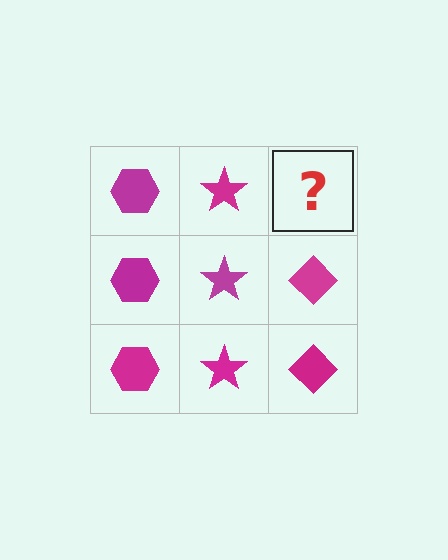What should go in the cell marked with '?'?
The missing cell should contain a magenta diamond.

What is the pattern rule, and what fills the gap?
The rule is that each column has a consistent shape. The gap should be filled with a magenta diamond.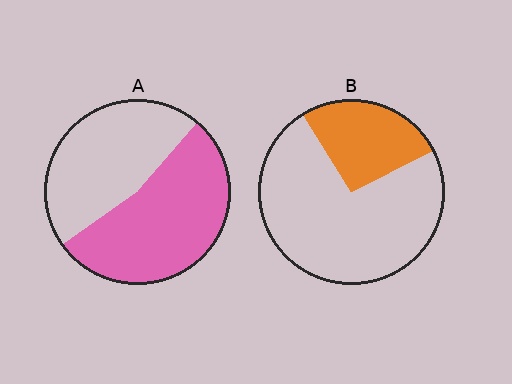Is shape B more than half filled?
No.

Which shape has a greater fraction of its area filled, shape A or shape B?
Shape A.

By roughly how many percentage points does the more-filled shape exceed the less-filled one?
By roughly 30 percentage points (A over B).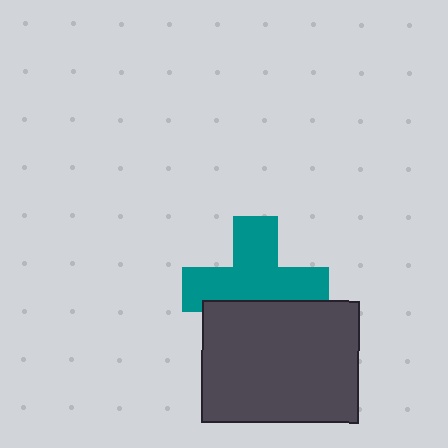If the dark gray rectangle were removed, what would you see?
You would see the complete teal cross.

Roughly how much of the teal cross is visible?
Most of it is visible (roughly 66%).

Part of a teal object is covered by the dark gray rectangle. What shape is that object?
It is a cross.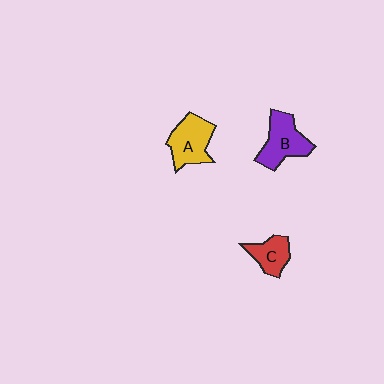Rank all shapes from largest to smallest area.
From largest to smallest: B (purple), A (yellow), C (red).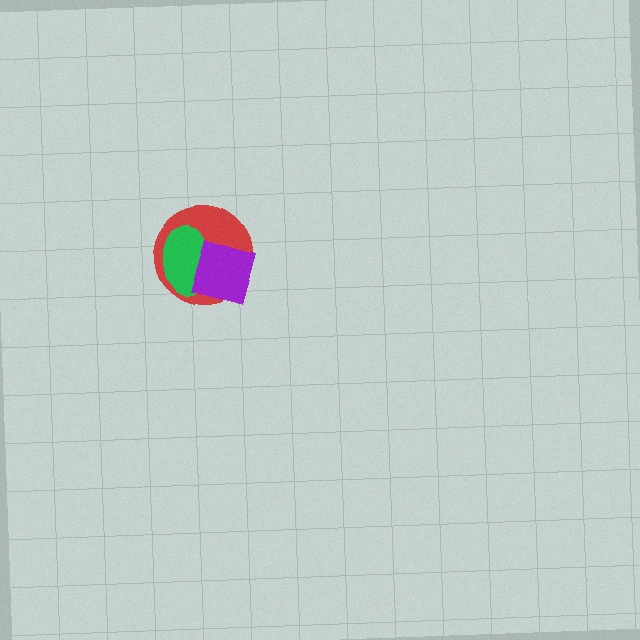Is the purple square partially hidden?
No, no other shape covers it.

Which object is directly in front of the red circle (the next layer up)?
The green ellipse is directly in front of the red circle.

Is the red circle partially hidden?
Yes, it is partially covered by another shape.